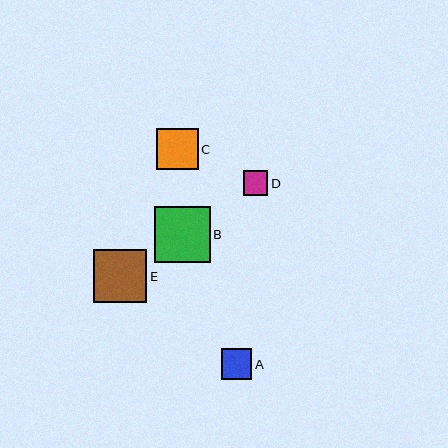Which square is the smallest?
Square D is the smallest with a size of approximately 25 pixels.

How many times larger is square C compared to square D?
Square C is approximately 1.7 times the size of square D.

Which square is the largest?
Square B is the largest with a size of approximately 56 pixels.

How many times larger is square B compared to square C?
Square B is approximately 1.3 times the size of square C.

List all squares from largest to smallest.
From largest to smallest: B, E, C, A, D.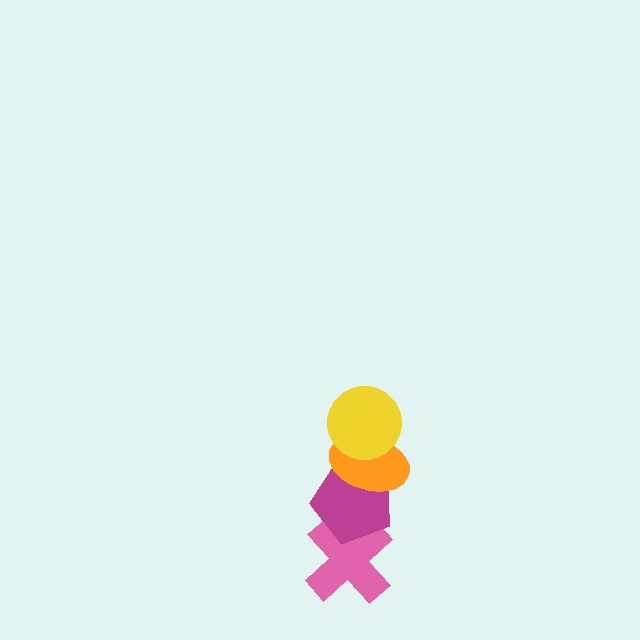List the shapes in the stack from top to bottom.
From top to bottom: the yellow circle, the orange ellipse, the magenta pentagon, the pink cross.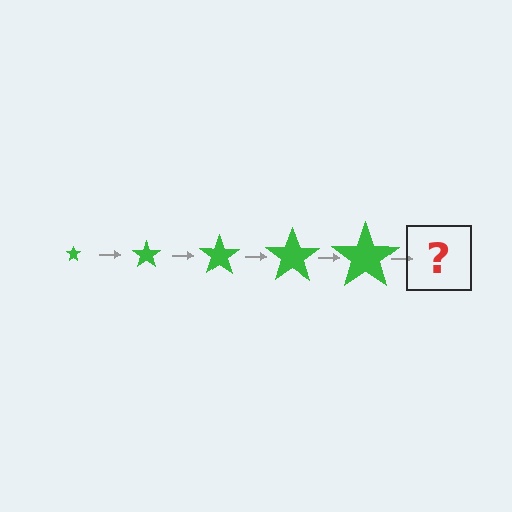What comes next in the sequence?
The next element should be a green star, larger than the previous one.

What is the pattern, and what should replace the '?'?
The pattern is that the star gets progressively larger each step. The '?' should be a green star, larger than the previous one.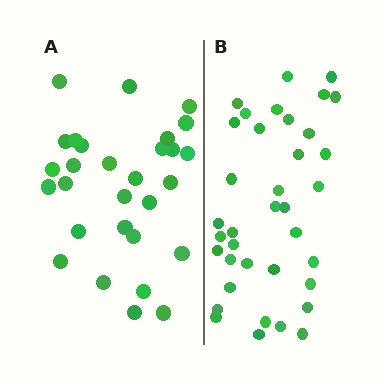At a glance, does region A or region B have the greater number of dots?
Region B (the right region) has more dots.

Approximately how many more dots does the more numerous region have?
Region B has roughly 8 or so more dots than region A.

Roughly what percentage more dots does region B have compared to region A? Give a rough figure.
About 30% more.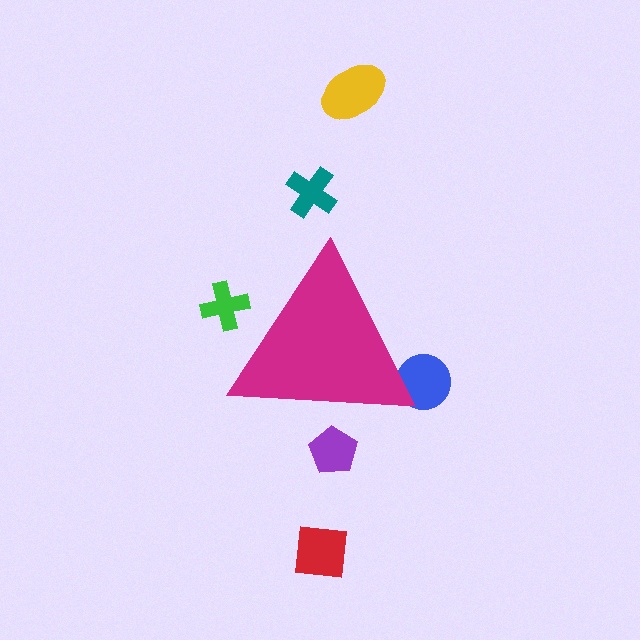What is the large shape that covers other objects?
A magenta triangle.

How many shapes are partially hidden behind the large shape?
3 shapes are partially hidden.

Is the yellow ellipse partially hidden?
No, the yellow ellipse is fully visible.